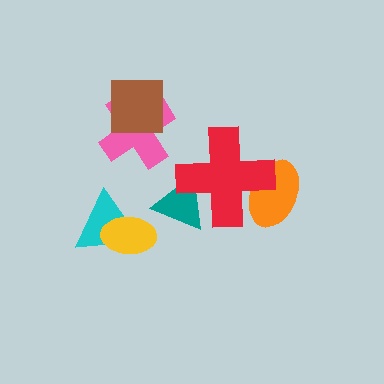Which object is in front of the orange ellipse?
The red cross is in front of the orange ellipse.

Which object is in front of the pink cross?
The brown square is in front of the pink cross.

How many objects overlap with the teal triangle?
1 object overlaps with the teal triangle.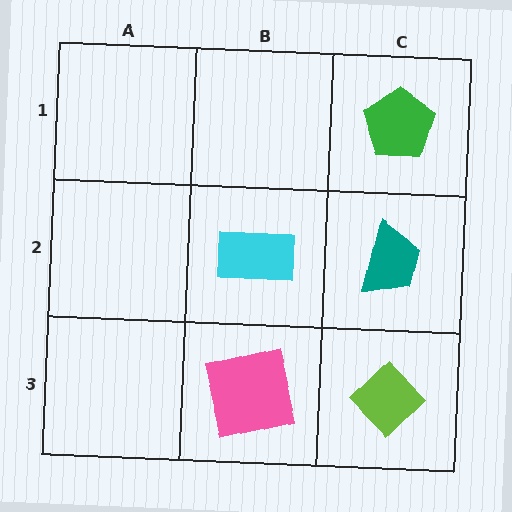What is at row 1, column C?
A green pentagon.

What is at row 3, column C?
A lime diamond.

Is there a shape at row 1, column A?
No, that cell is empty.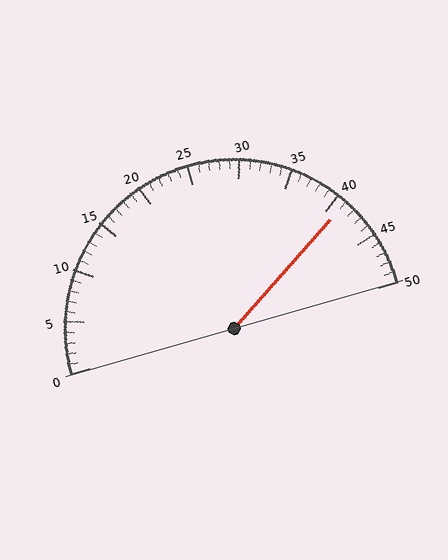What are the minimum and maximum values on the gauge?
The gauge ranges from 0 to 50.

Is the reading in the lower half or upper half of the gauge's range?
The reading is in the upper half of the range (0 to 50).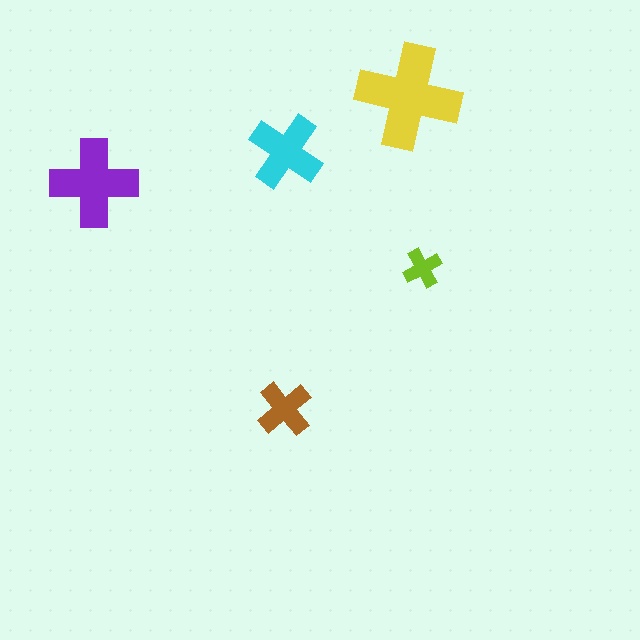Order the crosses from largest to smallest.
the yellow one, the purple one, the cyan one, the brown one, the lime one.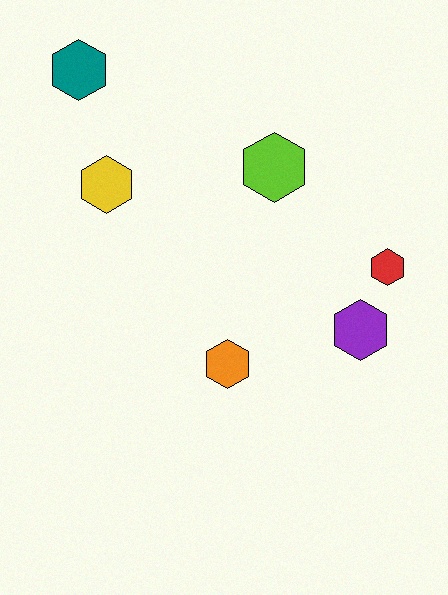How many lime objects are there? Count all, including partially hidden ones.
There is 1 lime object.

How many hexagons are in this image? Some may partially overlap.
There are 6 hexagons.